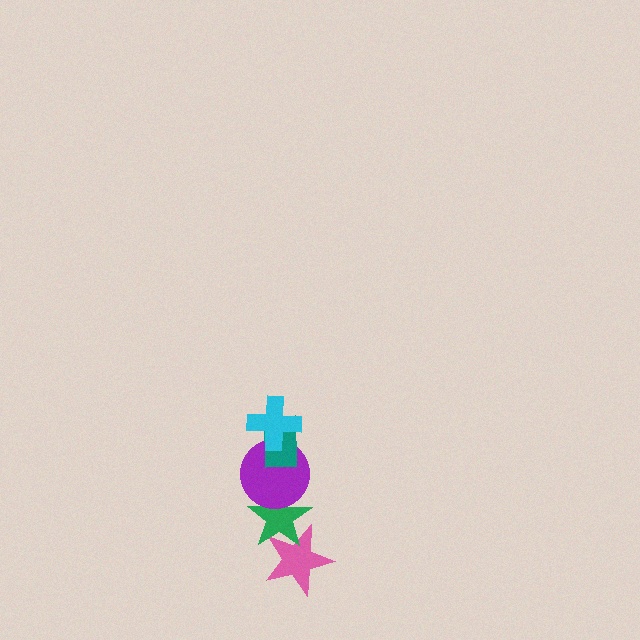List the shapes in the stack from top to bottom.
From top to bottom: the cyan cross, the teal rectangle, the purple circle, the green star, the pink star.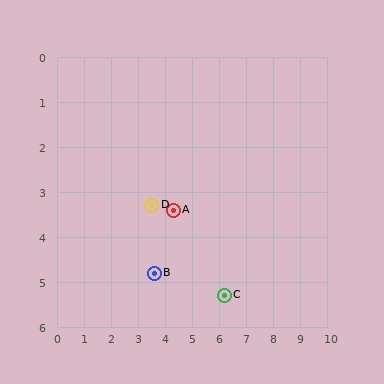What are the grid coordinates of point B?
Point B is at approximately (3.6, 4.8).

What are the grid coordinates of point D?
Point D is at approximately (3.5, 3.3).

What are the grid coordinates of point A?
Point A is at approximately (4.3, 3.4).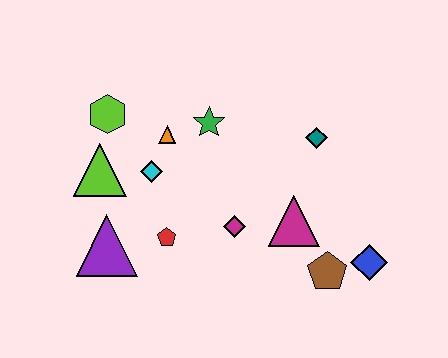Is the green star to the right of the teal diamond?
No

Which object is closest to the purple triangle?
The red pentagon is closest to the purple triangle.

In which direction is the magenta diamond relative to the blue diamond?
The magenta diamond is to the left of the blue diamond.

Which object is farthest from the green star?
The blue diamond is farthest from the green star.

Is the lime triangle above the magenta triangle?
Yes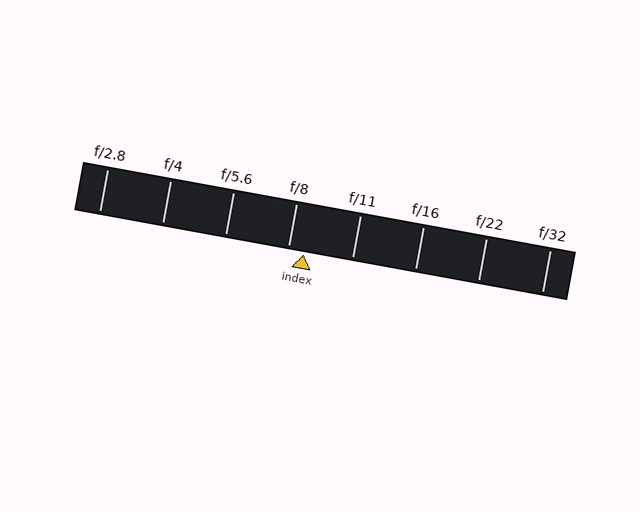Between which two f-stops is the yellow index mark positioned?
The index mark is between f/8 and f/11.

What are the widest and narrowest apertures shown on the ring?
The widest aperture shown is f/2.8 and the narrowest is f/32.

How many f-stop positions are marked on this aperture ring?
There are 8 f-stop positions marked.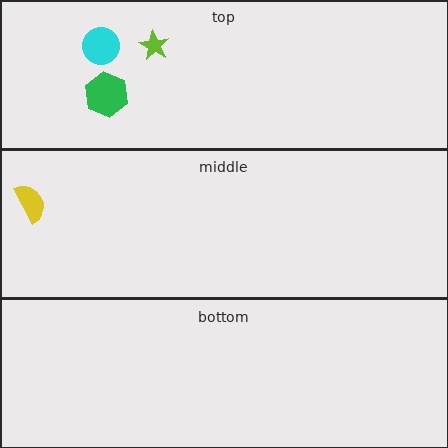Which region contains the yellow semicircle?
The middle region.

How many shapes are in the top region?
3.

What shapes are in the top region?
The lime star, the cyan circle, the green hexagon.